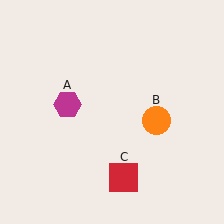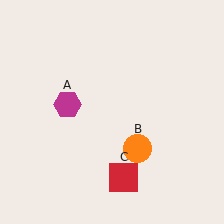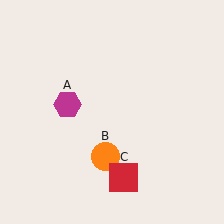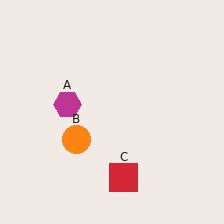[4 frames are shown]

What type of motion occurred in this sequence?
The orange circle (object B) rotated clockwise around the center of the scene.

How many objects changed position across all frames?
1 object changed position: orange circle (object B).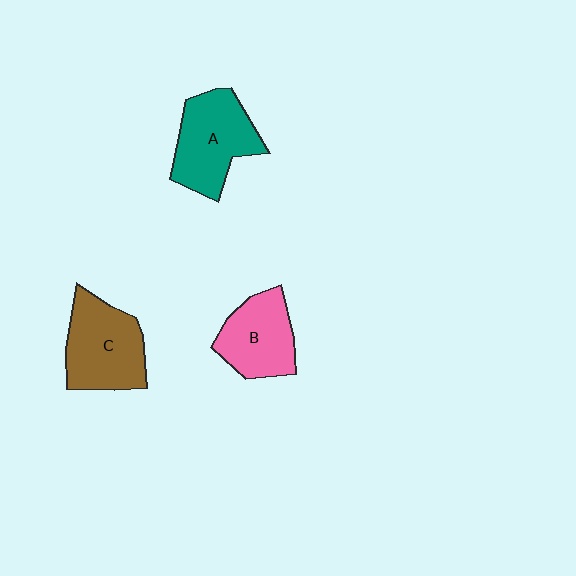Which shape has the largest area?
Shape C (brown).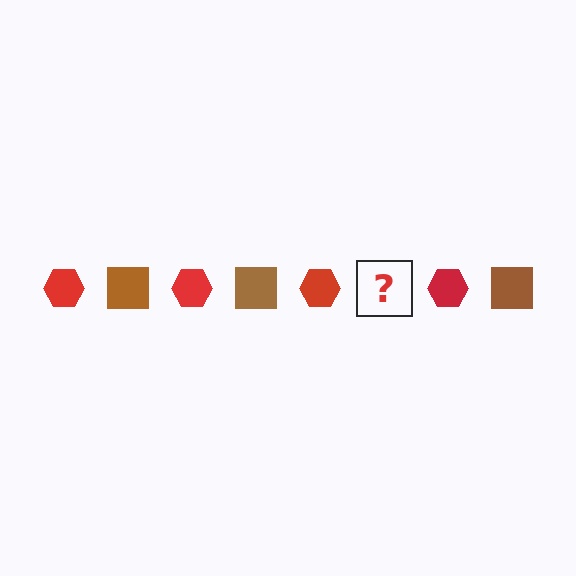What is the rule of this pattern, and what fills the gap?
The rule is that the pattern alternates between red hexagon and brown square. The gap should be filled with a brown square.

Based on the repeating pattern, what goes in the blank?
The blank should be a brown square.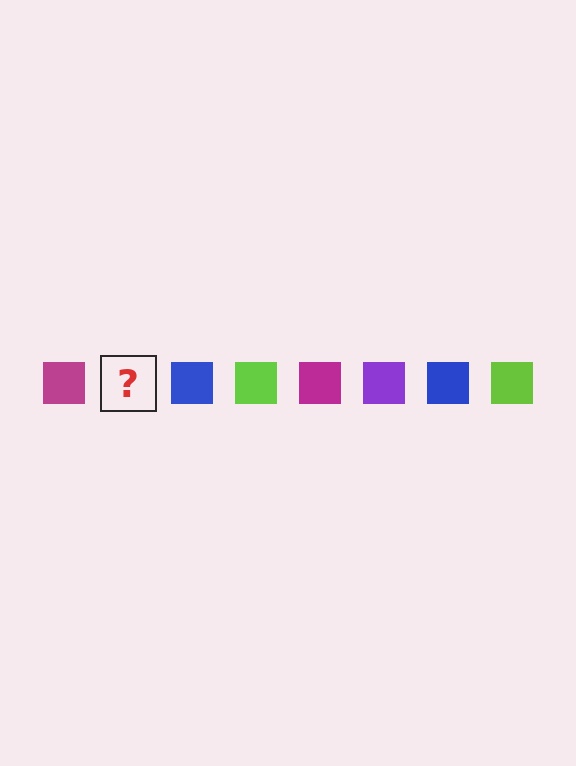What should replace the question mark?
The question mark should be replaced with a purple square.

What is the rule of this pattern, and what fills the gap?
The rule is that the pattern cycles through magenta, purple, blue, lime squares. The gap should be filled with a purple square.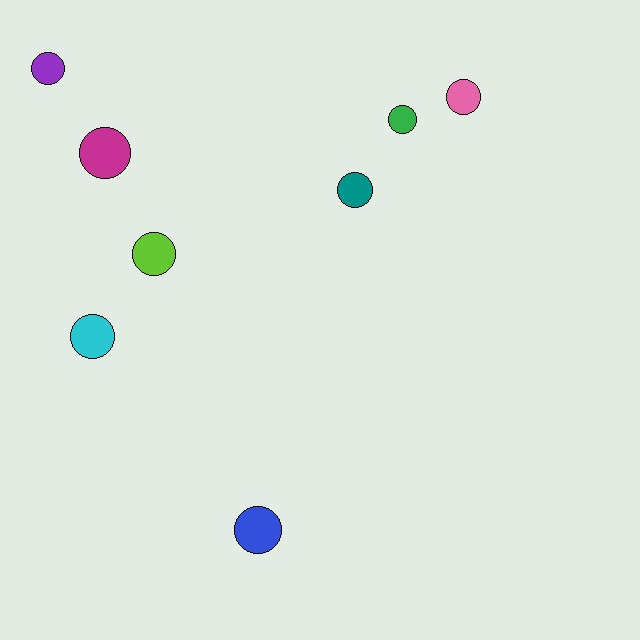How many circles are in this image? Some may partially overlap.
There are 8 circles.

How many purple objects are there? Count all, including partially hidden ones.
There is 1 purple object.